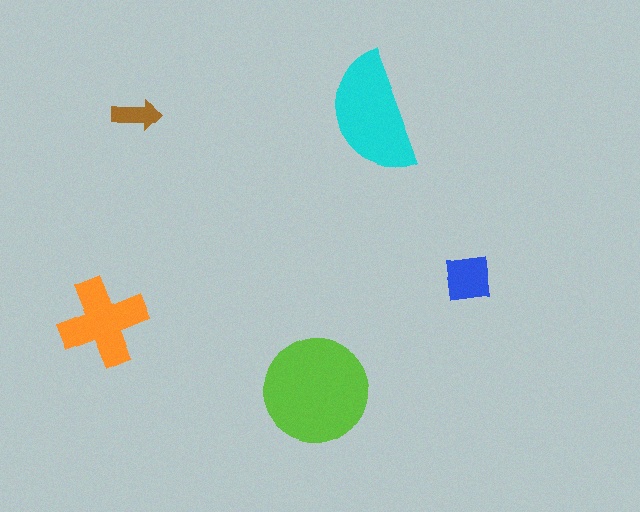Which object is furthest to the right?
The blue square is rightmost.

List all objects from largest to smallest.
The lime circle, the cyan semicircle, the orange cross, the blue square, the brown arrow.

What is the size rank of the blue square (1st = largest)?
4th.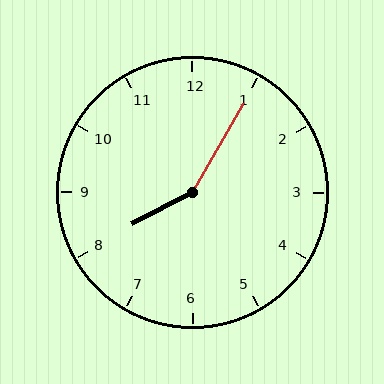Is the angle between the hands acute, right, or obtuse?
It is obtuse.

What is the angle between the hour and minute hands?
Approximately 148 degrees.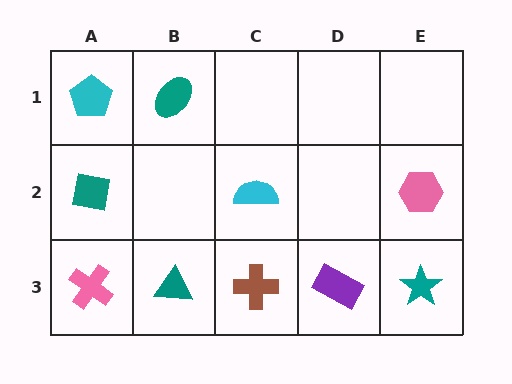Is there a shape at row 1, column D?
No, that cell is empty.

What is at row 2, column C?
A cyan semicircle.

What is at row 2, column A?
A teal square.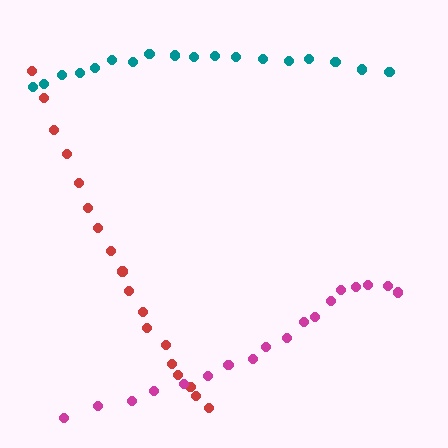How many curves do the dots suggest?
There are 3 distinct paths.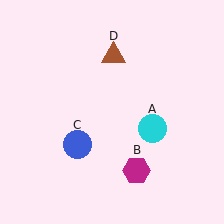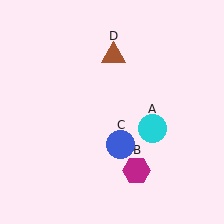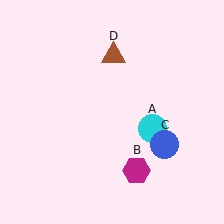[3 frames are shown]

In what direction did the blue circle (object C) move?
The blue circle (object C) moved right.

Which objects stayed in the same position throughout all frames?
Cyan circle (object A) and magenta hexagon (object B) and brown triangle (object D) remained stationary.